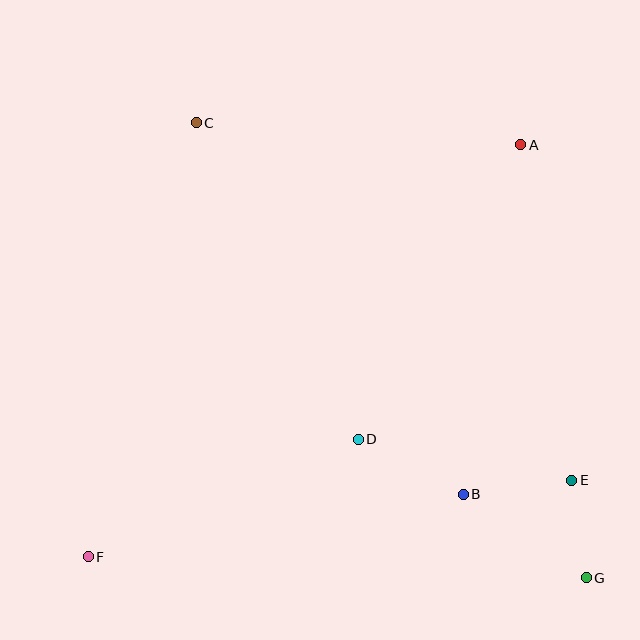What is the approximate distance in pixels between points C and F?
The distance between C and F is approximately 447 pixels.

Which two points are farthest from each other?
Points C and G are farthest from each other.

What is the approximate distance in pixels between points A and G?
The distance between A and G is approximately 438 pixels.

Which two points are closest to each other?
Points E and G are closest to each other.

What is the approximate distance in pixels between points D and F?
The distance between D and F is approximately 294 pixels.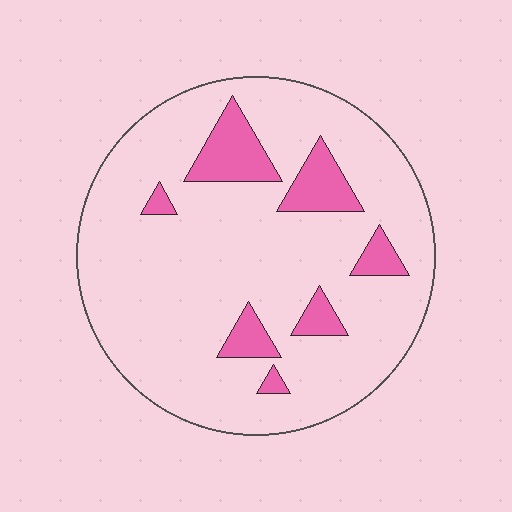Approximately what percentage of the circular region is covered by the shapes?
Approximately 15%.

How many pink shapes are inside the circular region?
7.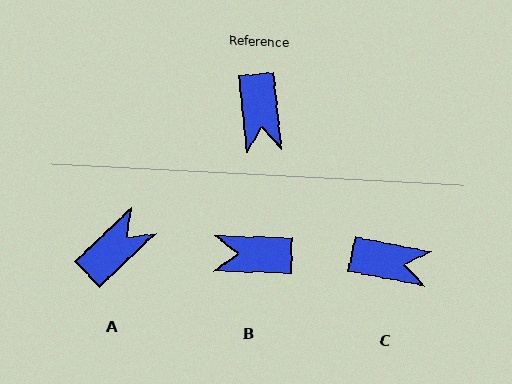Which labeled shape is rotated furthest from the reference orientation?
A, about 128 degrees away.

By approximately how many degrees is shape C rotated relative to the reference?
Approximately 72 degrees counter-clockwise.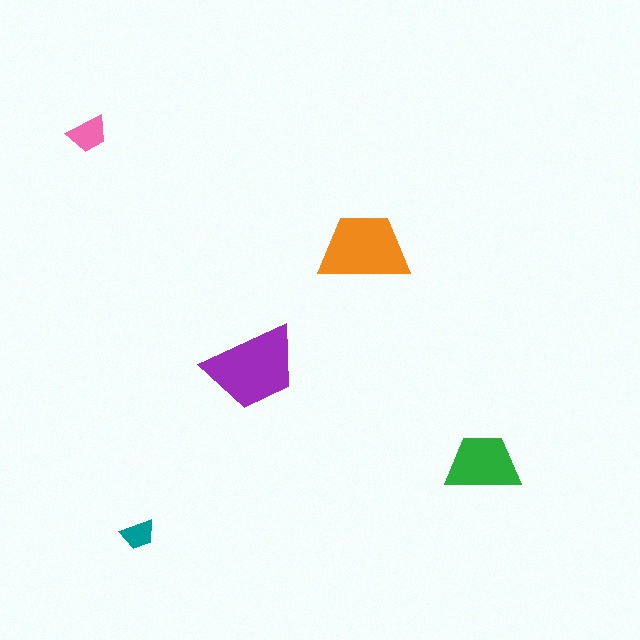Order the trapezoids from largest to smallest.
the purple one, the orange one, the green one, the pink one, the teal one.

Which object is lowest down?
The teal trapezoid is bottommost.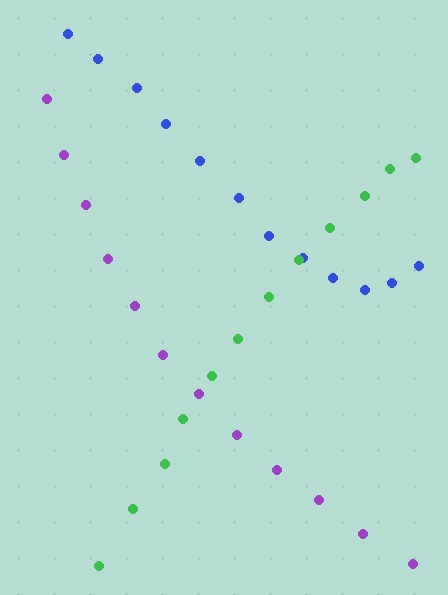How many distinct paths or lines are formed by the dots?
There are 3 distinct paths.